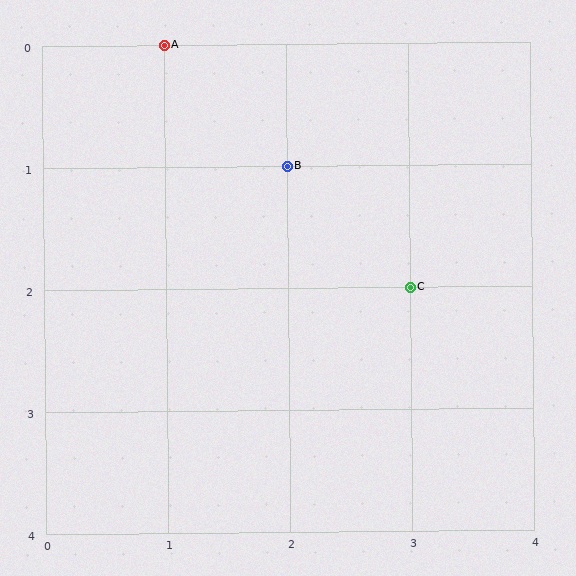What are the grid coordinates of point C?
Point C is at grid coordinates (3, 2).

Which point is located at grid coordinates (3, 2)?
Point C is at (3, 2).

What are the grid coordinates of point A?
Point A is at grid coordinates (1, 0).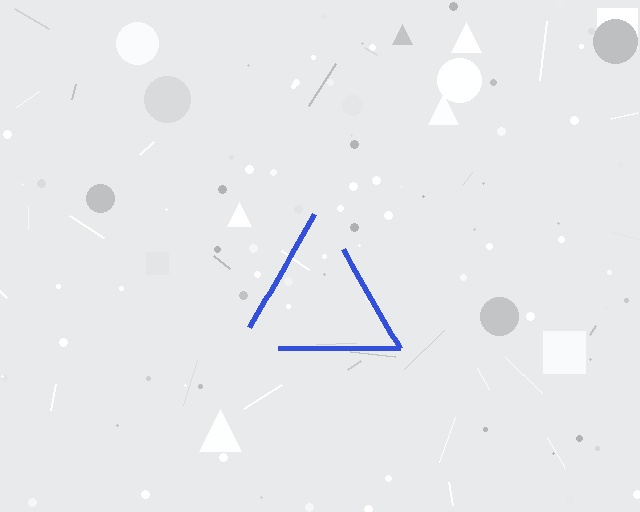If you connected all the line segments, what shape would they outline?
They would outline a triangle.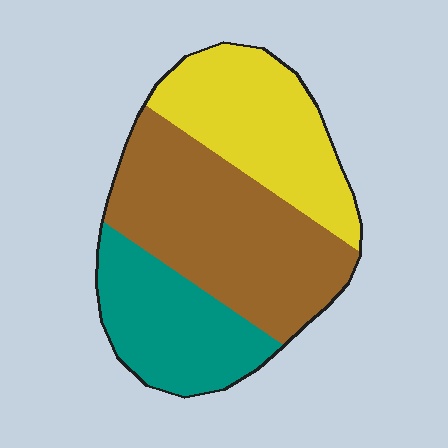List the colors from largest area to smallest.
From largest to smallest: brown, yellow, teal.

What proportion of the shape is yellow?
Yellow covers about 30% of the shape.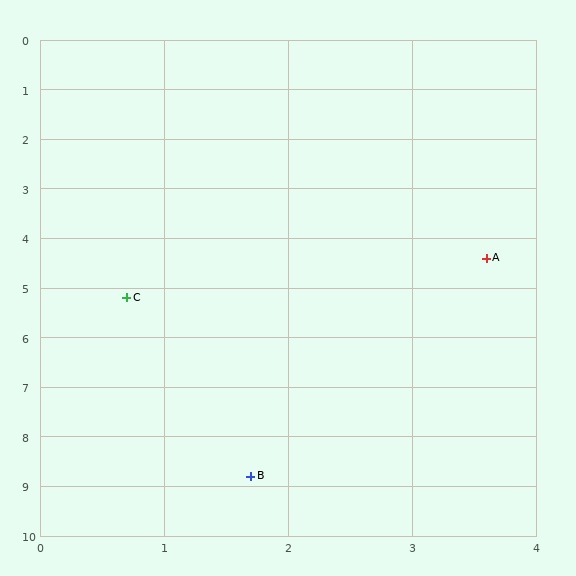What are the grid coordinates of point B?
Point B is at approximately (1.7, 8.8).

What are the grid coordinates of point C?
Point C is at approximately (0.7, 5.2).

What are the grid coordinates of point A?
Point A is at approximately (3.6, 4.4).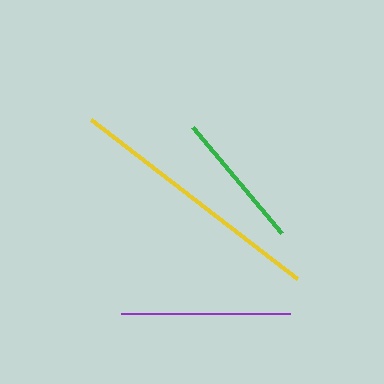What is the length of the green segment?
The green segment is approximately 139 pixels long.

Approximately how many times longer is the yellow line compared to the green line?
The yellow line is approximately 1.9 times the length of the green line.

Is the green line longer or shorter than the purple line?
The purple line is longer than the green line.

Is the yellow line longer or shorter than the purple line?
The yellow line is longer than the purple line.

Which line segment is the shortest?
The green line is the shortest at approximately 139 pixels.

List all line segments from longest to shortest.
From longest to shortest: yellow, purple, green.